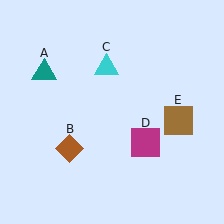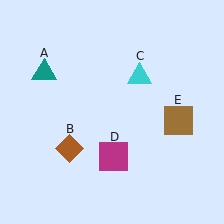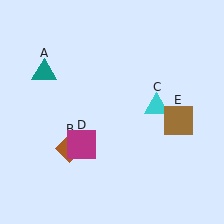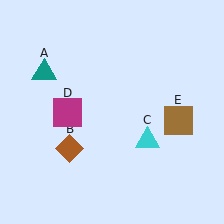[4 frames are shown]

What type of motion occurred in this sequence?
The cyan triangle (object C), magenta square (object D) rotated clockwise around the center of the scene.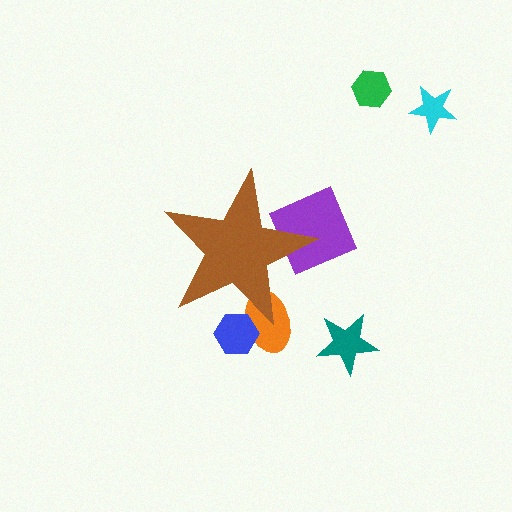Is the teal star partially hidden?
No, the teal star is fully visible.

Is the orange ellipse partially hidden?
Yes, the orange ellipse is partially hidden behind the brown star.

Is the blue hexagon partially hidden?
Yes, the blue hexagon is partially hidden behind the brown star.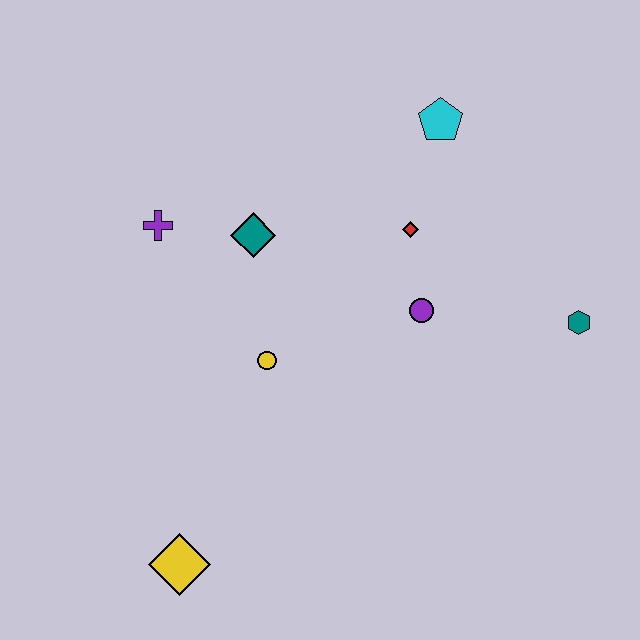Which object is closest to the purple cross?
The teal diamond is closest to the purple cross.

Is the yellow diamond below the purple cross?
Yes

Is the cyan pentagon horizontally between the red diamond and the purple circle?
No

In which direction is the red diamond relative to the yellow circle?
The red diamond is to the right of the yellow circle.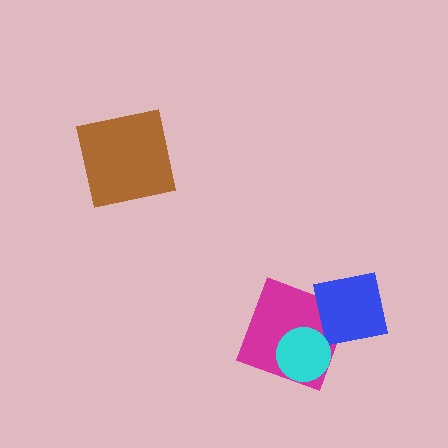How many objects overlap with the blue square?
1 object overlaps with the blue square.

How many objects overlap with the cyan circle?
1 object overlaps with the cyan circle.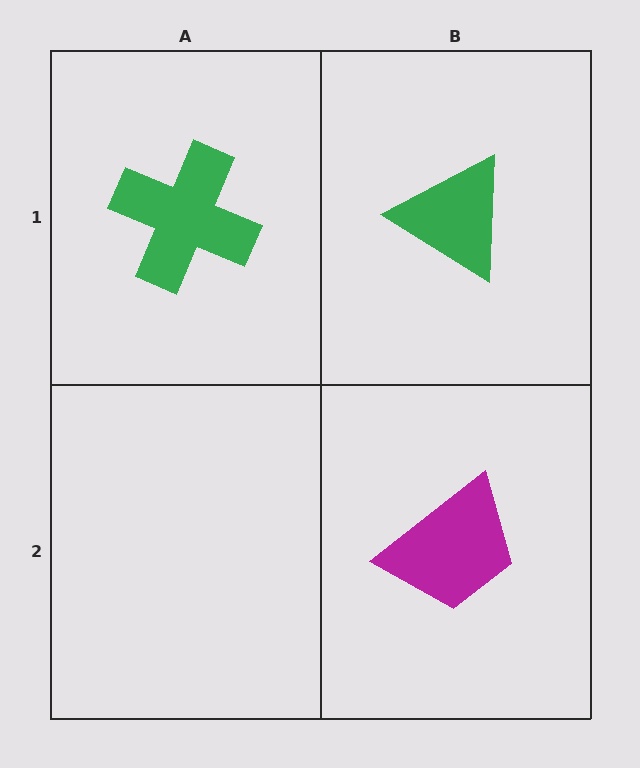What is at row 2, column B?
A magenta trapezoid.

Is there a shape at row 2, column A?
No, that cell is empty.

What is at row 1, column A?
A green cross.